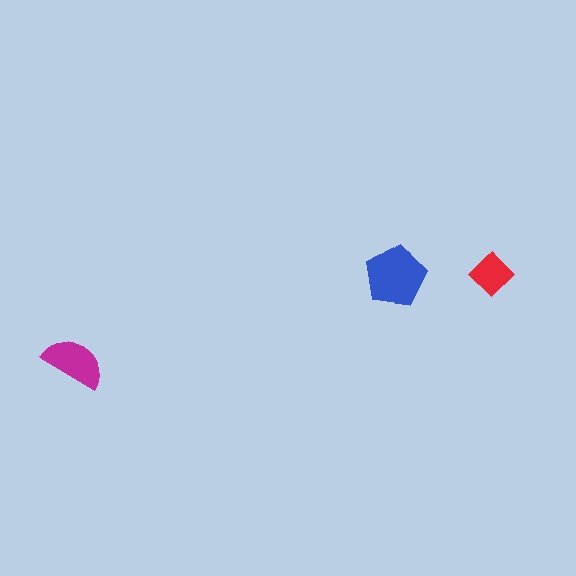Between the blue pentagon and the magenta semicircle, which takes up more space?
The blue pentagon.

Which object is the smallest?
The red diamond.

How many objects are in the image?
There are 3 objects in the image.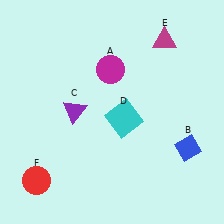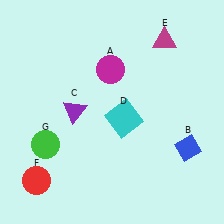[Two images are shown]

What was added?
A green circle (G) was added in Image 2.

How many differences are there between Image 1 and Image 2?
There is 1 difference between the two images.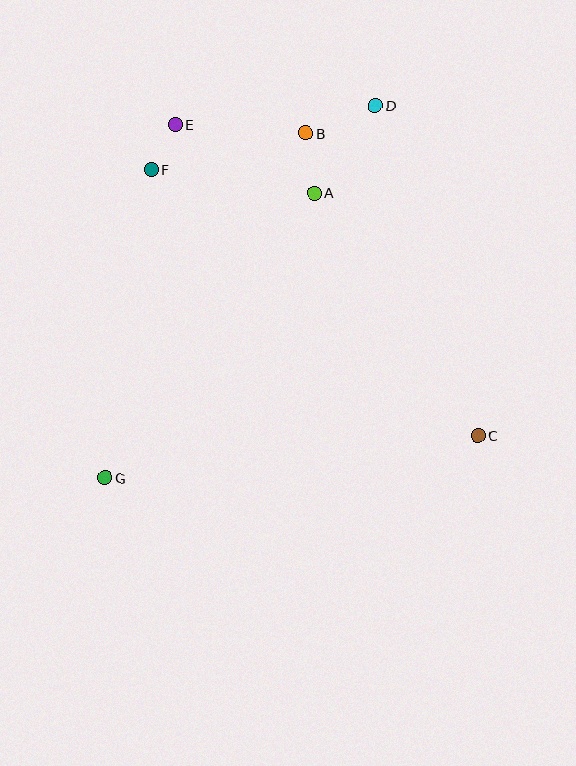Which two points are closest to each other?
Points E and F are closest to each other.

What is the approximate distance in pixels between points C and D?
The distance between C and D is approximately 345 pixels.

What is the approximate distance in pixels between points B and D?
The distance between B and D is approximately 75 pixels.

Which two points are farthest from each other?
Points D and G are farthest from each other.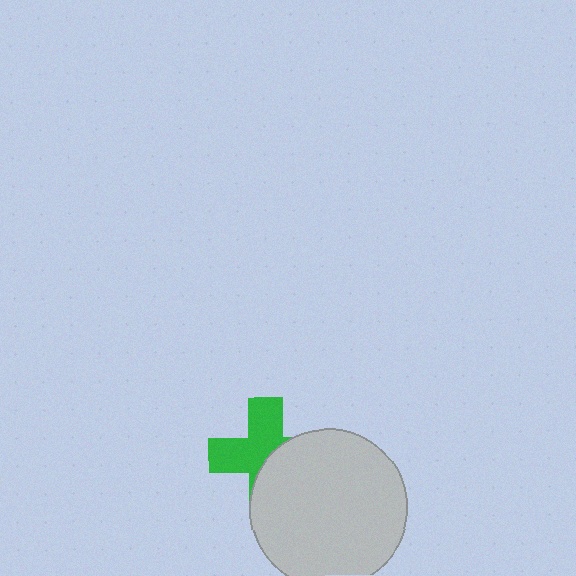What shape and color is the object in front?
The object in front is a light gray circle.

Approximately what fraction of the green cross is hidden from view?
Roughly 45% of the green cross is hidden behind the light gray circle.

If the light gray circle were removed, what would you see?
You would see the complete green cross.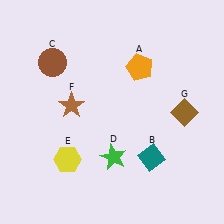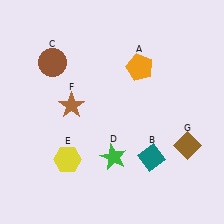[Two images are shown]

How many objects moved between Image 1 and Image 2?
1 object moved between the two images.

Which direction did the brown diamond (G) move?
The brown diamond (G) moved down.